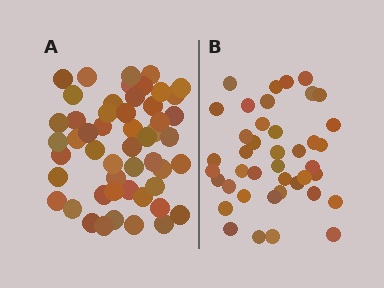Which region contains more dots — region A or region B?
Region A (the left region) has more dots.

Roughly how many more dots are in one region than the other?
Region A has roughly 10 or so more dots than region B.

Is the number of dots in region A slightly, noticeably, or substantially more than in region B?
Region A has only slightly more — the two regions are fairly close. The ratio is roughly 1.2 to 1.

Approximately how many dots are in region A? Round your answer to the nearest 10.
About 50 dots. (The exact count is 51, which rounds to 50.)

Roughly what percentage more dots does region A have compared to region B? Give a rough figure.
About 25% more.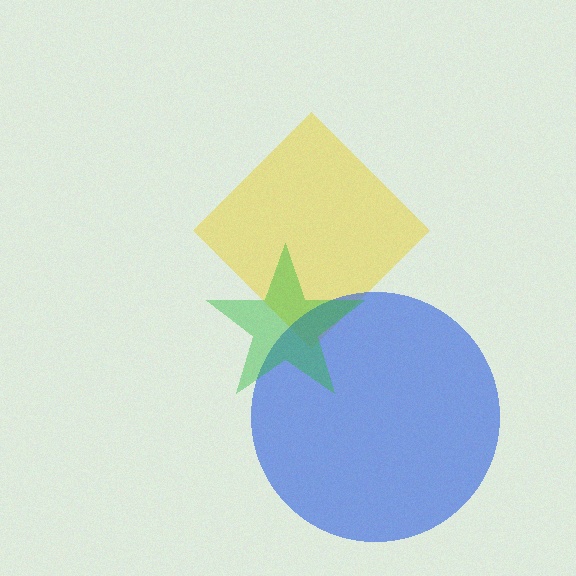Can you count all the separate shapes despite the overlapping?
Yes, there are 3 separate shapes.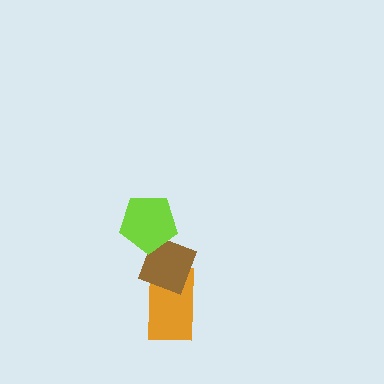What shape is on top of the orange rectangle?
The brown diamond is on top of the orange rectangle.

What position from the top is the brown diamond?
The brown diamond is 2nd from the top.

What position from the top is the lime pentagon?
The lime pentagon is 1st from the top.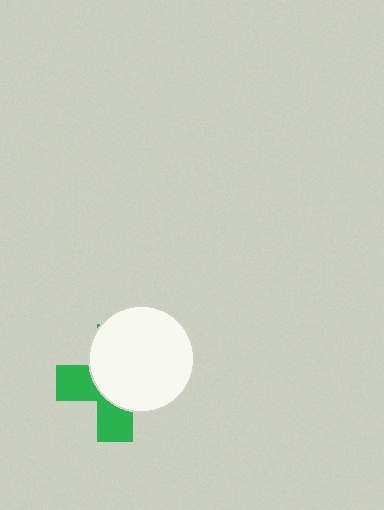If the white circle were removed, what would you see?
You would see the complete green cross.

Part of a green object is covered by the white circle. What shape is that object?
It is a cross.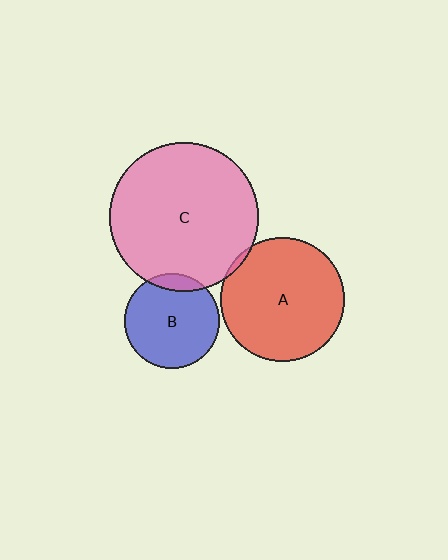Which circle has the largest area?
Circle C (pink).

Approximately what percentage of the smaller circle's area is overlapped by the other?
Approximately 10%.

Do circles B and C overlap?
Yes.